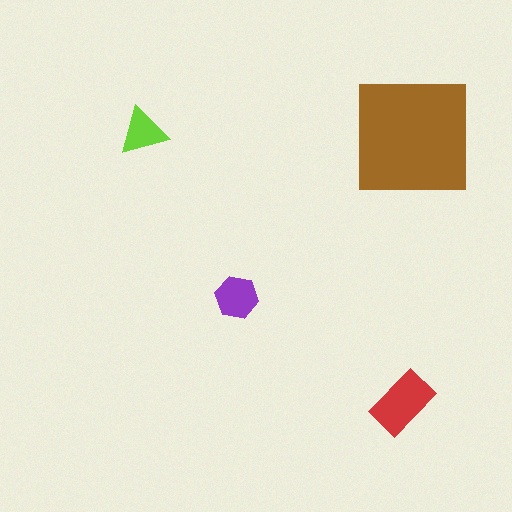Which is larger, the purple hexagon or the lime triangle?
The purple hexagon.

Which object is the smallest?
The lime triangle.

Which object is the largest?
The brown square.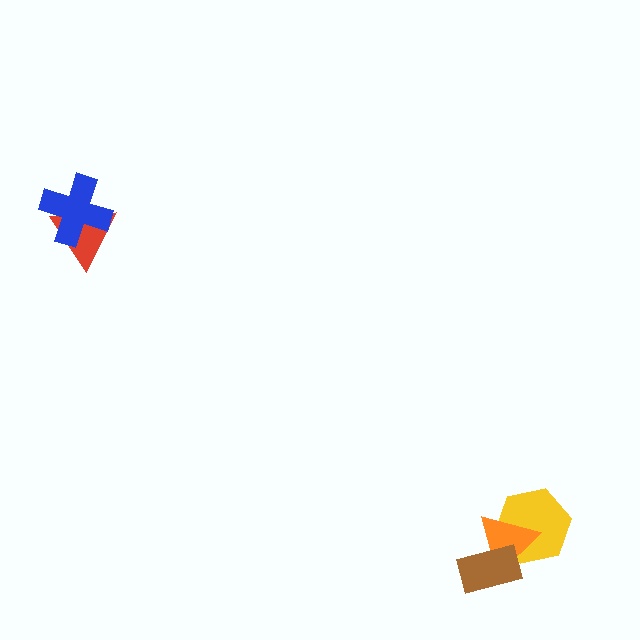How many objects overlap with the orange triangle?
2 objects overlap with the orange triangle.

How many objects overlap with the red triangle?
1 object overlaps with the red triangle.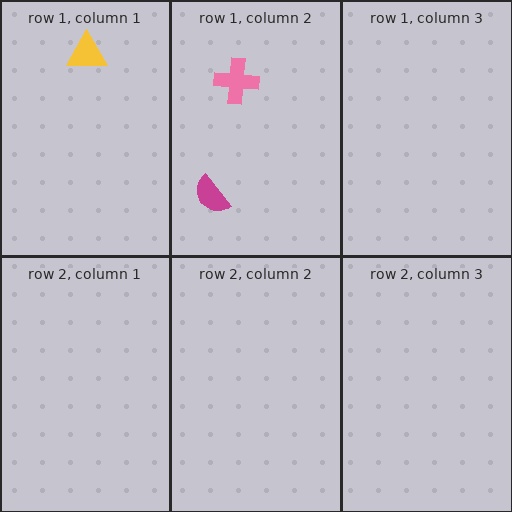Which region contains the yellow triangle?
The row 1, column 1 region.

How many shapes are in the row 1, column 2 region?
2.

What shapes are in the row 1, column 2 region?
The magenta semicircle, the pink cross.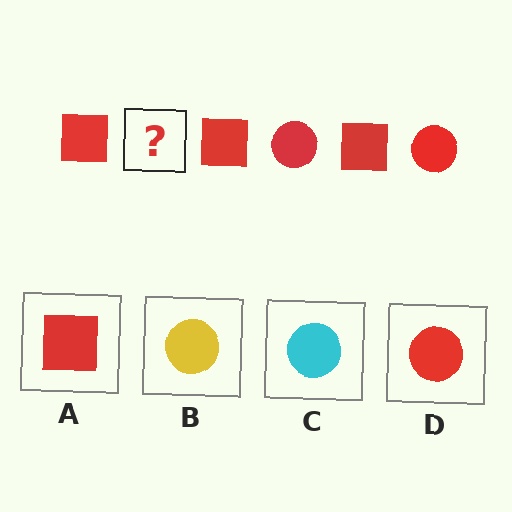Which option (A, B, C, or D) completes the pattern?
D.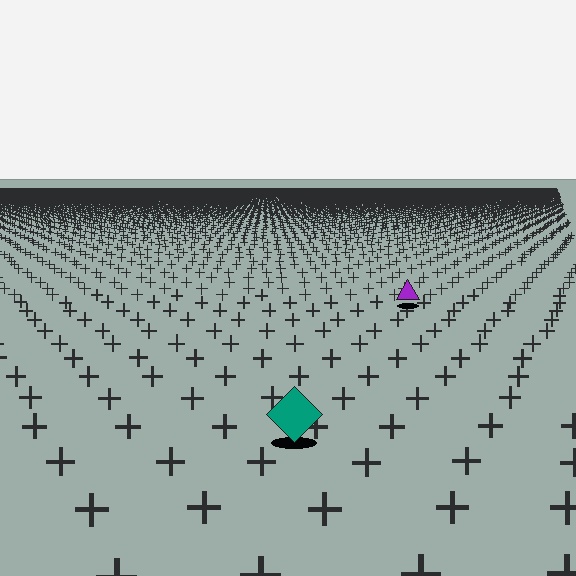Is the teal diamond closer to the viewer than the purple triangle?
Yes. The teal diamond is closer — you can tell from the texture gradient: the ground texture is coarser near it.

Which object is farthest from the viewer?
The purple triangle is farthest from the viewer. It appears smaller and the ground texture around it is denser.